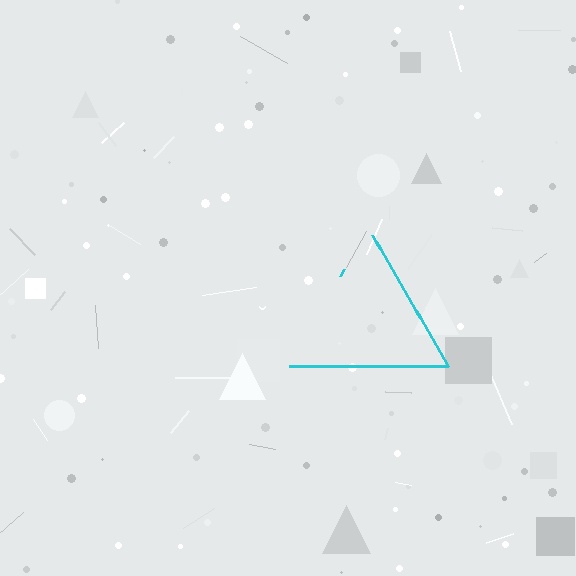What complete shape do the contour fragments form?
The contour fragments form a triangle.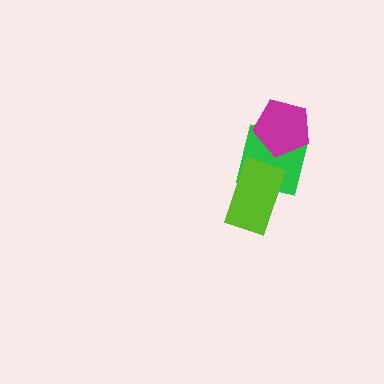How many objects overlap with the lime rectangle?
1 object overlaps with the lime rectangle.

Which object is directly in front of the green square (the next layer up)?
The magenta pentagon is directly in front of the green square.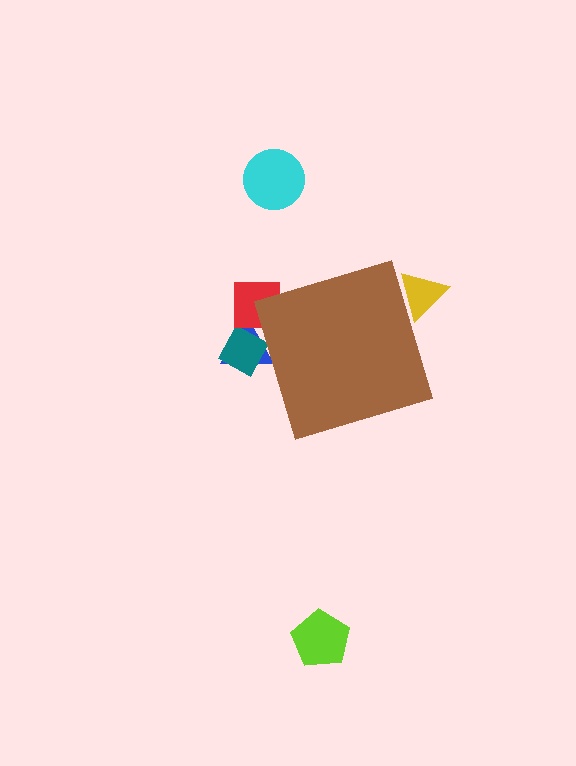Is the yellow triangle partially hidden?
Yes, the yellow triangle is partially hidden behind the brown diamond.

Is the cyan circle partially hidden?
No, the cyan circle is fully visible.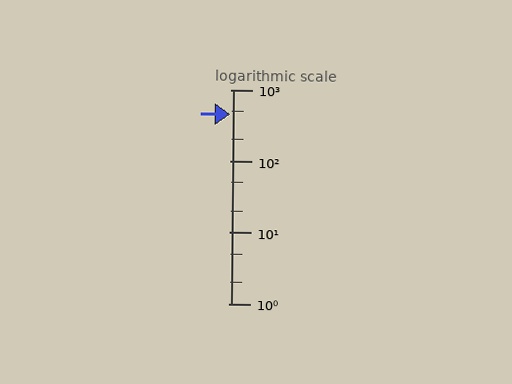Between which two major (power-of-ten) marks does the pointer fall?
The pointer is between 100 and 1000.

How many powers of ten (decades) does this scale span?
The scale spans 3 decades, from 1 to 1000.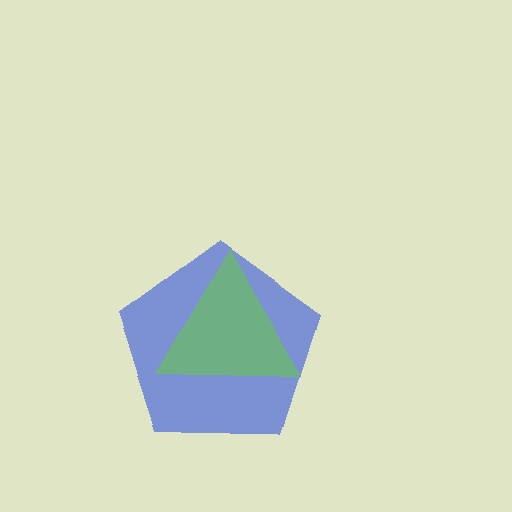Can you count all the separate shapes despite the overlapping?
Yes, there are 2 separate shapes.